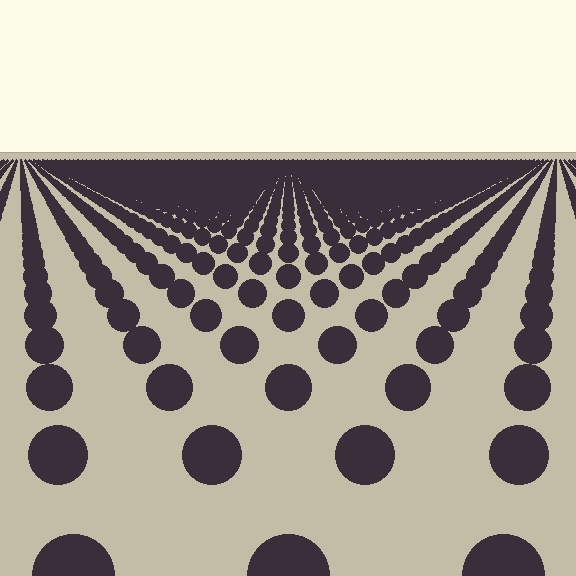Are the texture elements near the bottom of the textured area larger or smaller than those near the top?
Larger. Near the bottom, elements are closer to the viewer and appear at a bigger on-screen size.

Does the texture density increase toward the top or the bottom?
Density increases toward the top.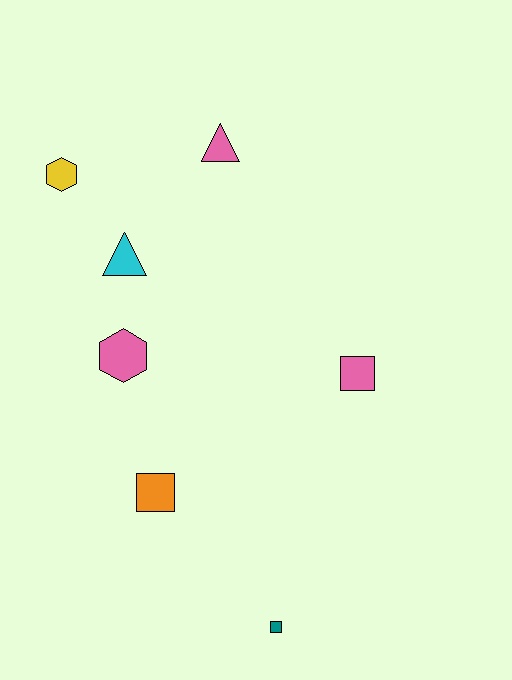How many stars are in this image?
There are no stars.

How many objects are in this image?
There are 7 objects.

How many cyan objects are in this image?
There is 1 cyan object.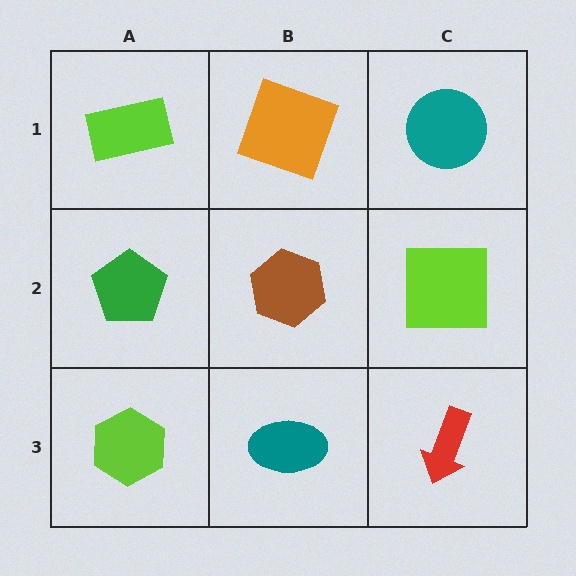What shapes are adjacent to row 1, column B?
A brown hexagon (row 2, column B), a lime rectangle (row 1, column A), a teal circle (row 1, column C).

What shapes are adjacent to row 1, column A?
A green pentagon (row 2, column A), an orange square (row 1, column B).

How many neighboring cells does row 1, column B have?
3.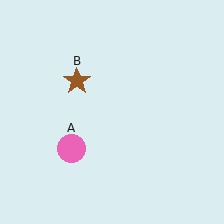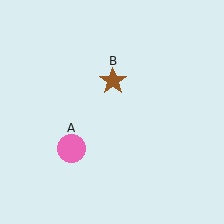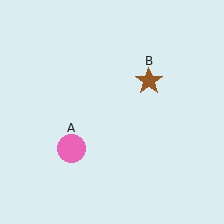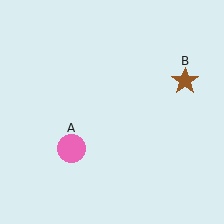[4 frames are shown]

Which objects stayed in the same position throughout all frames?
Pink circle (object A) remained stationary.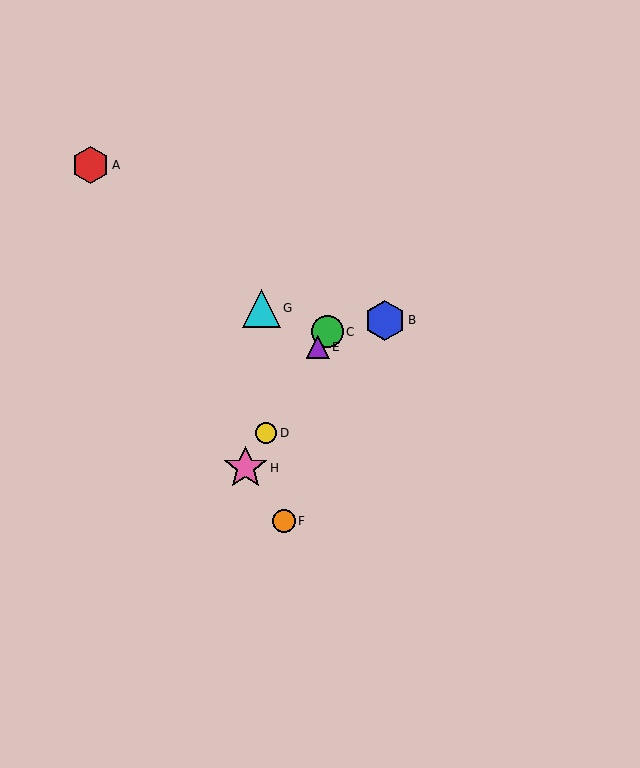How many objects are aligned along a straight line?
4 objects (C, D, E, H) are aligned along a straight line.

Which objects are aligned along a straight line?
Objects C, D, E, H are aligned along a straight line.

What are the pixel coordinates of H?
Object H is at (245, 468).